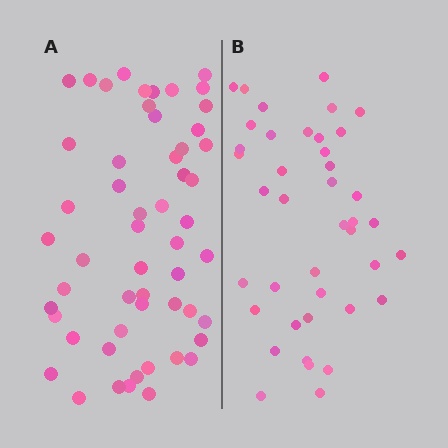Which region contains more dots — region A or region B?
Region A (the left region) has more dots.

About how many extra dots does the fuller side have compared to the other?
Region A has approximately 15 more dots than region B.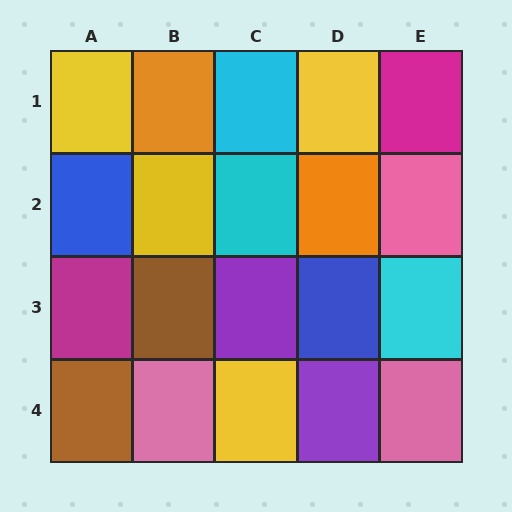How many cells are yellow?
4 cells are yellow.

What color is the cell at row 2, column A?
Blue.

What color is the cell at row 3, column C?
Purple.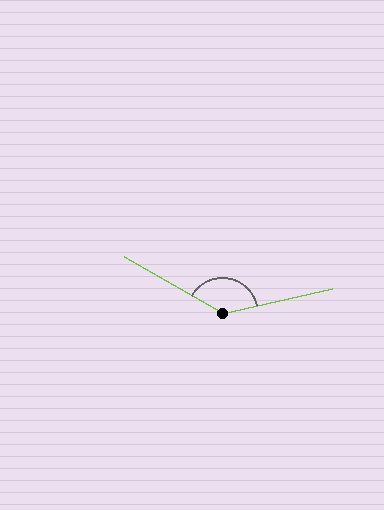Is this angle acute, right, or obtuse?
It is obtuse.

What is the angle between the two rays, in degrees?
Approximately 137 degrees.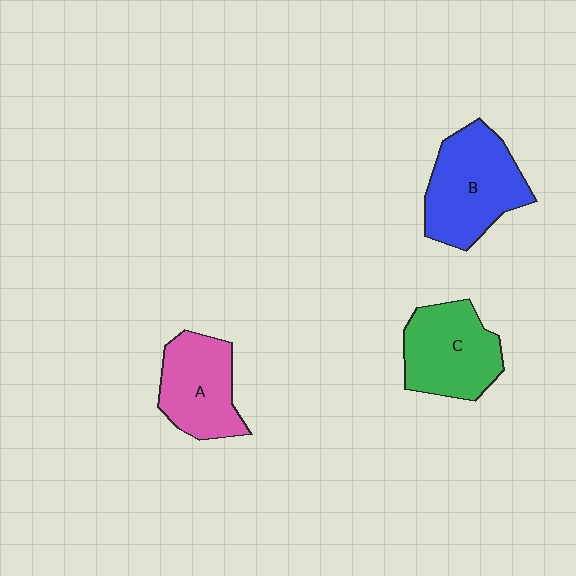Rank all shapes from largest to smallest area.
From largest to smallest: B (blue), C (green), A (pink).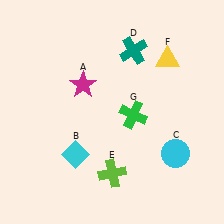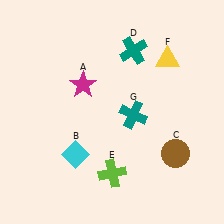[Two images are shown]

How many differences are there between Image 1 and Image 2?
There are 2 differences between the two images.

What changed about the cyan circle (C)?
In Image 1, C is cyan. In Image 2, it changed to brown.